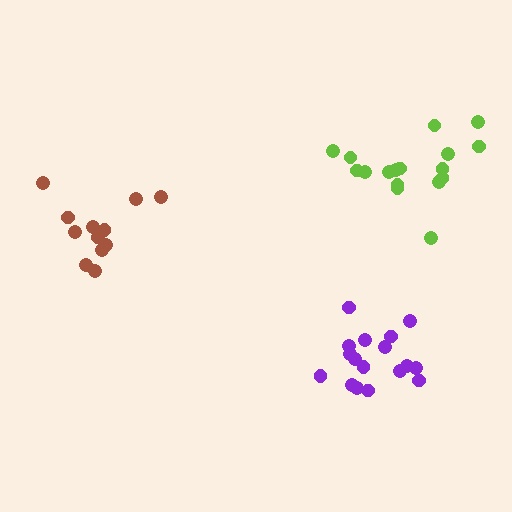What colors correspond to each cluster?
The clusters are colored: purple, lime, brown.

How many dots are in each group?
Group 1: 17 dots, Group 2: 17 dots, Group 3: 12 dots (46 total).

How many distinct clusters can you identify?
There are 3 distinct clusters.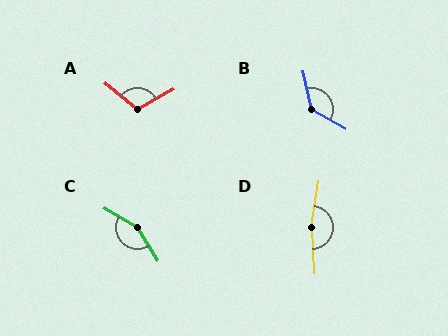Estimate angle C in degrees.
Approximately 152 degrees.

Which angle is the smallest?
A, at approximately 112 degrees.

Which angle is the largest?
D, at approximately 168 degrees.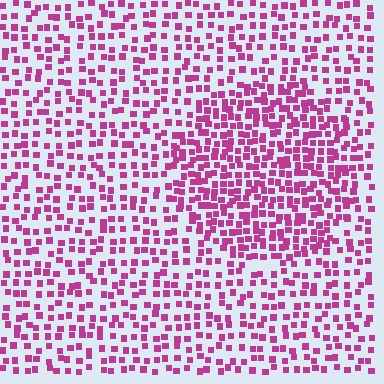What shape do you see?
I see a circle.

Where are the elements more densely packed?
The elements are more densely packed inside the circle boundary.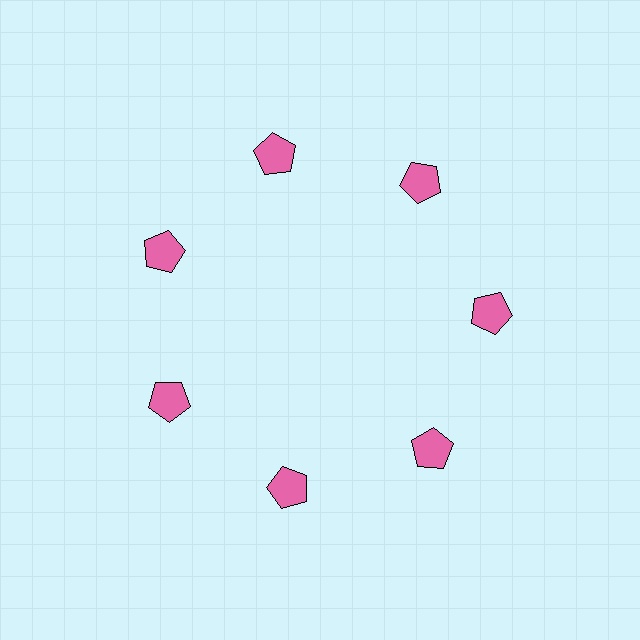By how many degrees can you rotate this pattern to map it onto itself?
The pattern maps onto itself every 51 degrees of rotation.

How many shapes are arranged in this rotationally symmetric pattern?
There are 7 shapes, arranged in 7 groups of 1.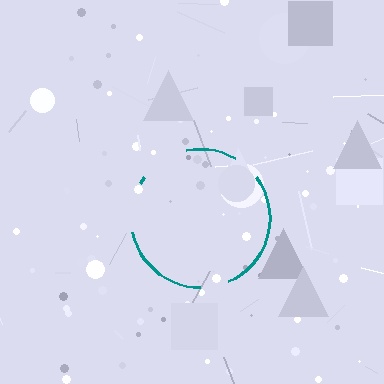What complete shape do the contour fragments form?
The contour fragments form a circle.